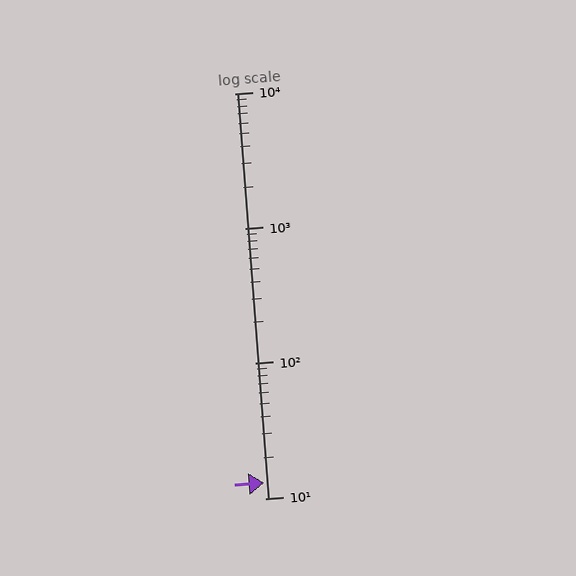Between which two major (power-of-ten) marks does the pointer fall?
The pointer is between 10 and 100.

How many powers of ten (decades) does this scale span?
The scale spans 3 decades, from 10 to 10000.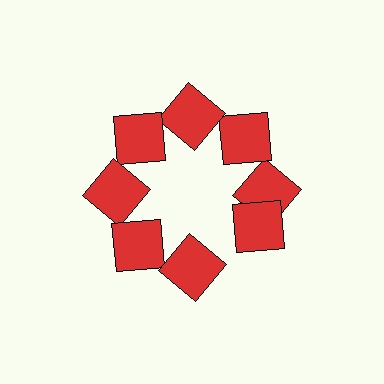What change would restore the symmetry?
The symmetry would be restored by rotating it back into even spacing with its neighbors so that all 8 squares sit at equal angles and equal distance from the center.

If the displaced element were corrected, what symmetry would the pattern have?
It would have 8-fold rotational symmetry — the pattern would map onto itself every 45 degrees.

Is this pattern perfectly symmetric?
No. The 8 red squares are arranged in a ring, but one element near the 4 o'clock position is rotated out of alignment along the ring, breaking the 8-fold rotational symmetry.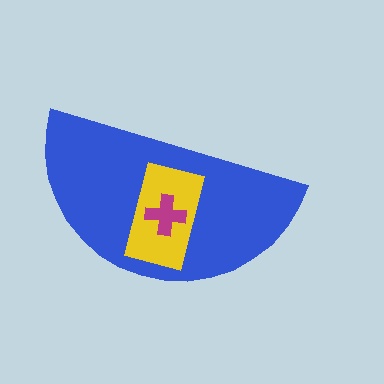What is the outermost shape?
The blue semicircle.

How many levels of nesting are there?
3.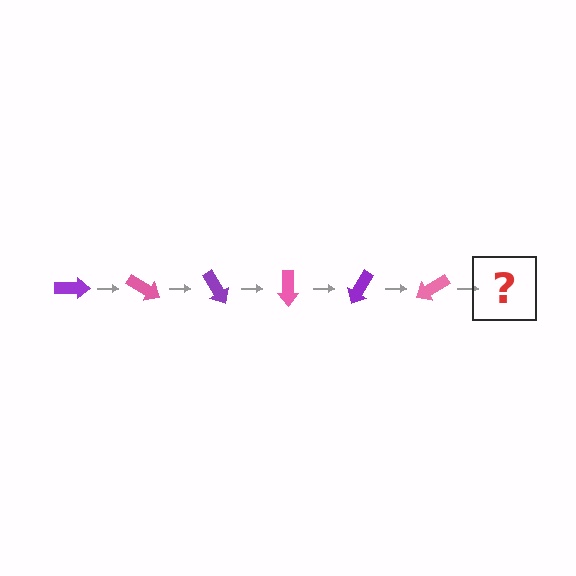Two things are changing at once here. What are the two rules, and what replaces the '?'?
The two rules are that it rotates 30 degrees each step and the color cycles through purple and pink. The '?' should be a purple arrow, rotated 180 degrees from the start.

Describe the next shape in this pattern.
It should be a purple arrow, rotated 180 degrees from the start.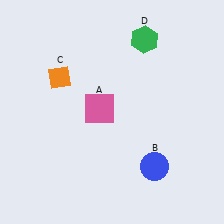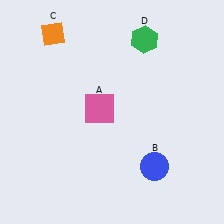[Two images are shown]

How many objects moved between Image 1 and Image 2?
1 object moved between the two images.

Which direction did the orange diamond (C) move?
The orange diamond (C) moved up.